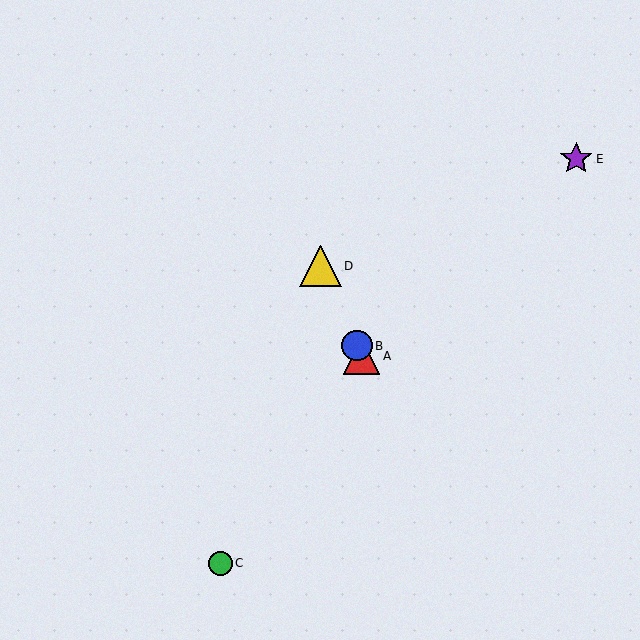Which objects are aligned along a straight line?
Objects A, B, D are aligned along a straight line.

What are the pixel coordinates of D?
Object D is at (321, 266).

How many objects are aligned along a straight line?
3 objects (A, B, D) are aligned along a straight line.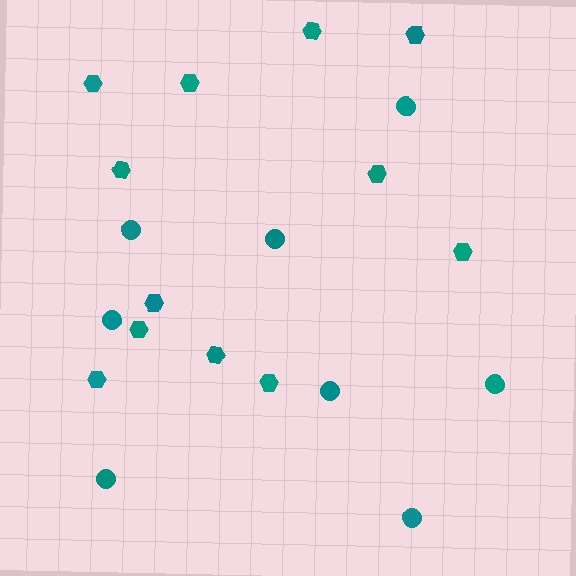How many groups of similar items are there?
There are 2 groups: one group of circles (8) and one group of hexagons (12).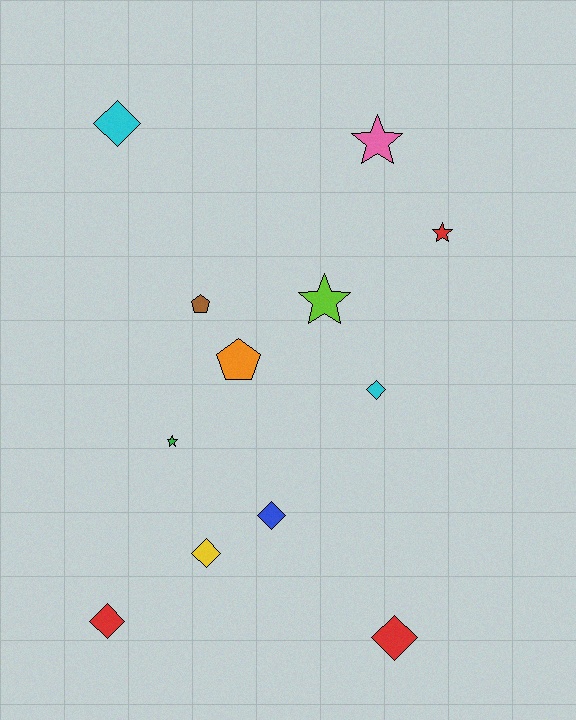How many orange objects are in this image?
There is 1 orange object.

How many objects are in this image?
There are 12 objects.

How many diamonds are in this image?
There are 6 diamonds.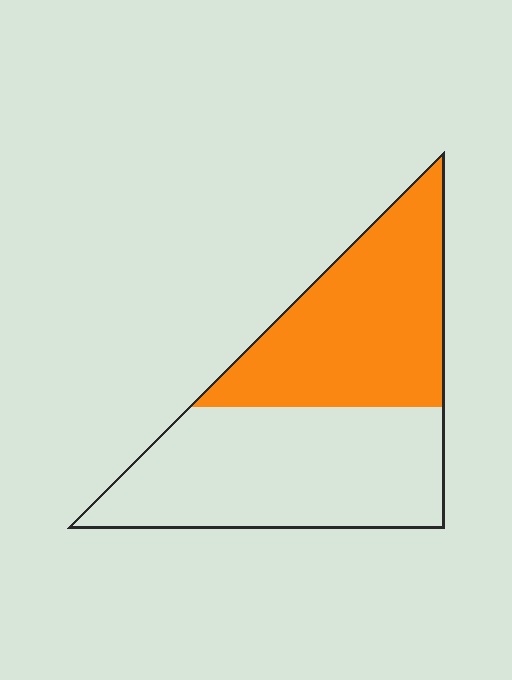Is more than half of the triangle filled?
No.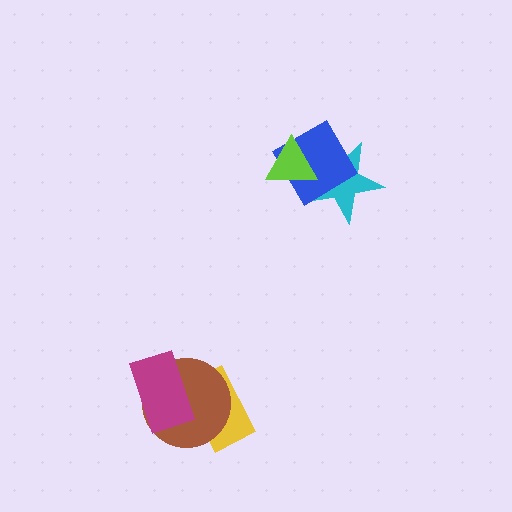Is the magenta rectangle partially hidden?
No, no other shape covers it.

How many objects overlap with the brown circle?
2 objects overlap with the brown circle.